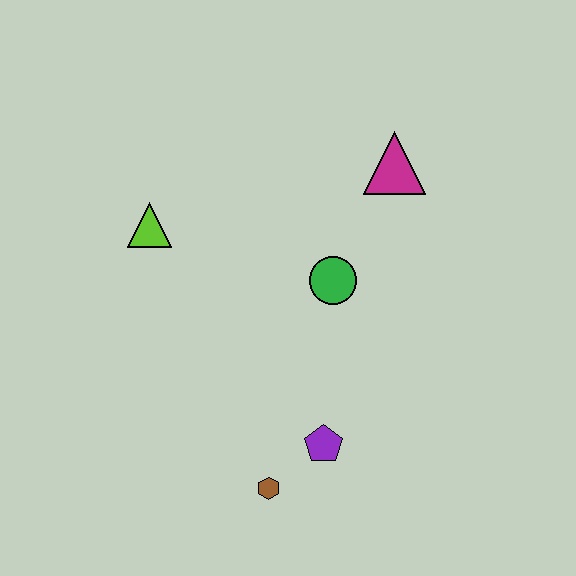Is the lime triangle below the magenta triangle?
Yes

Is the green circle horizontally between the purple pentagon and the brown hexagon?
No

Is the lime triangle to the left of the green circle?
Yes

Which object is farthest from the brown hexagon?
The magenta triangle is farthest from the brown hexagon.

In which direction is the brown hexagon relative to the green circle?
The brown hexagon is below the green circle.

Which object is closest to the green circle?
The magenta triangle is closest to the green circle.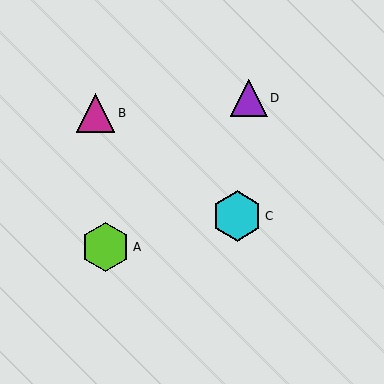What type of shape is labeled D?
Shape D is a purple triangle.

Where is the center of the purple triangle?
The center of the purple triangle is at (249, 98).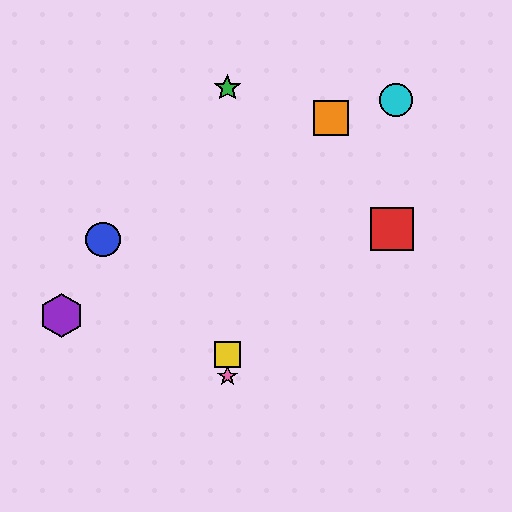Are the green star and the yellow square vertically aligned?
Yes, both are at x≈227.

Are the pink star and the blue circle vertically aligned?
No, the pink star is at x≈227 and the blue circle is at x≈103.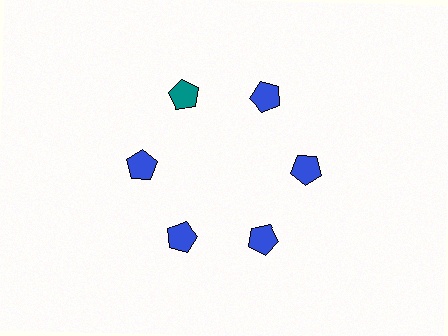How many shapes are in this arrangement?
There are 6 shapes arranged in a ring pattern.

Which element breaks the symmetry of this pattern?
The teal pentagon at roughly the 11 o'clock position breaks the symmetry. All other shapes are blue pentagons.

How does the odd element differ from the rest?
It has a different color: teal instead of blue.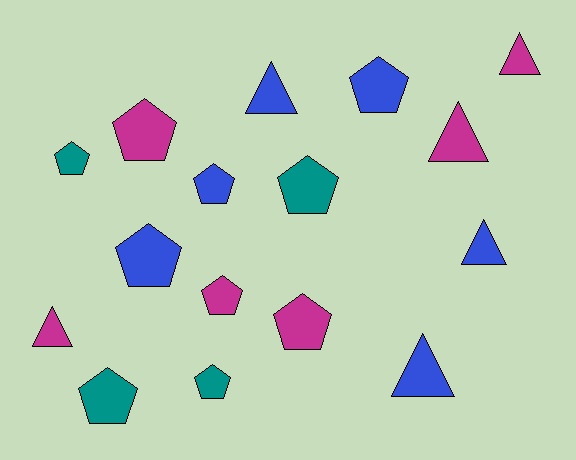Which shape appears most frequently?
Pentagon, with 10 objects.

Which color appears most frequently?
Blue, with 6 objects.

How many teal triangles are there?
There are no teal triangles.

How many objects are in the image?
There are 16 objects.